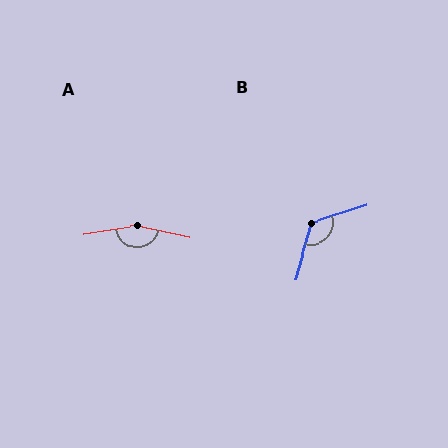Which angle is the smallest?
B, at approximately 124 degrees.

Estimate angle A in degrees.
Approximately 159 degrees.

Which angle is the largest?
A, at approximately 159 degrees.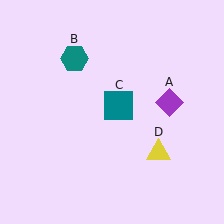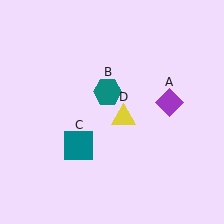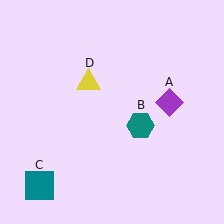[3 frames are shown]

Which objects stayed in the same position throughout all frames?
Purple diamond (object A) remained stationary.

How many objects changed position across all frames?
3 objects changed position: teal hexagon (object B), teal square (object C), yellow triangle (object D).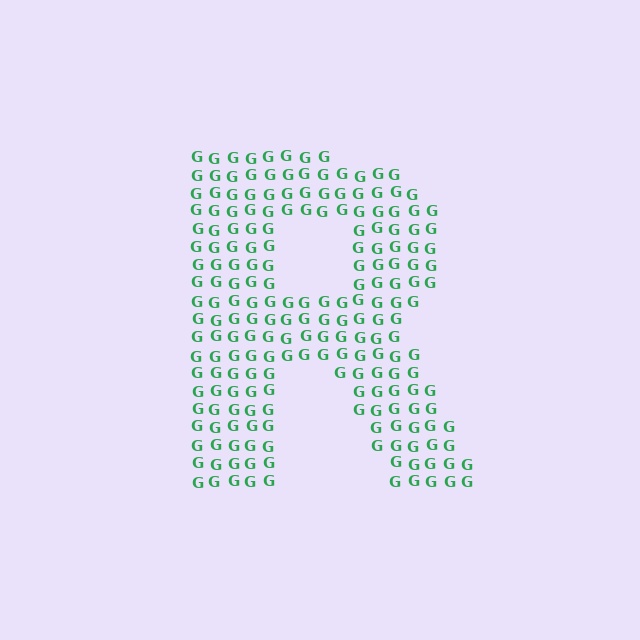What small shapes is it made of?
It is made of small letter G's.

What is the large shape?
The large shape is the letter R.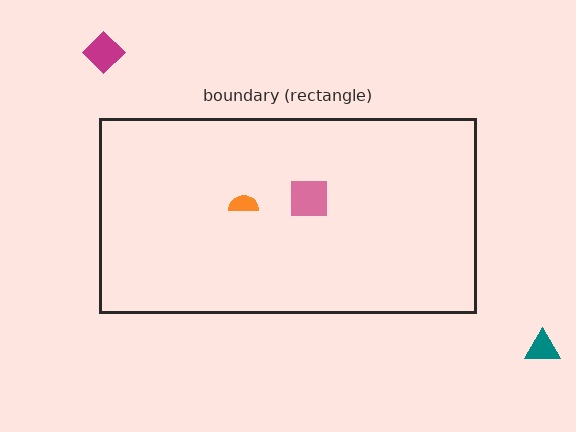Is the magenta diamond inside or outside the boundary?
Outside.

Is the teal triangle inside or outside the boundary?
Outside.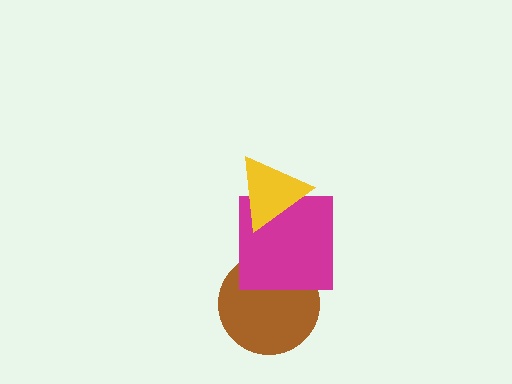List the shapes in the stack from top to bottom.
From top to bottom: the yellow triangle, the magenta square, the brown circle.